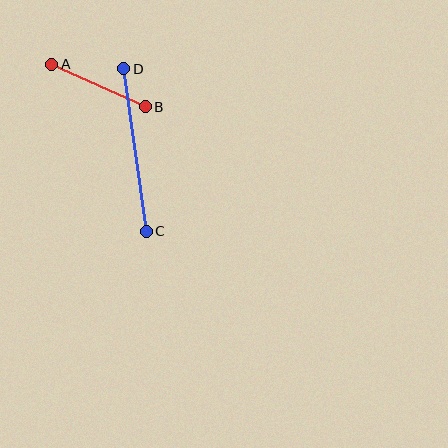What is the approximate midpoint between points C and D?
The midpoint is at approximately (135, 150) pixels.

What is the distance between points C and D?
The distance is approximately 164 pixels.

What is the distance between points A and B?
The distance is approximately 103 pixels.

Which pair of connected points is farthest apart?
Points C and D are farthest apart.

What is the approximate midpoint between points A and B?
The midpoint is at approximately (98, 85) pixels.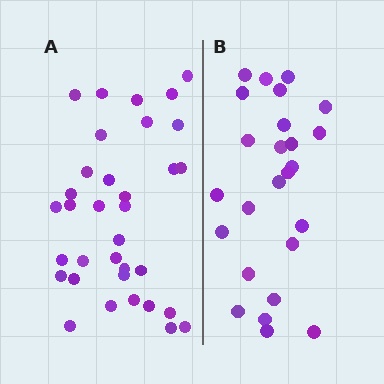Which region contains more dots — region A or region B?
Region A (the left region) has more dots.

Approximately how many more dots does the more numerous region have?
Region A has roughly 8 or so more dots than region B.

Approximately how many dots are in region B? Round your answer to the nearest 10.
About 20 dots. (The exact count is 25, which rounds to 20.)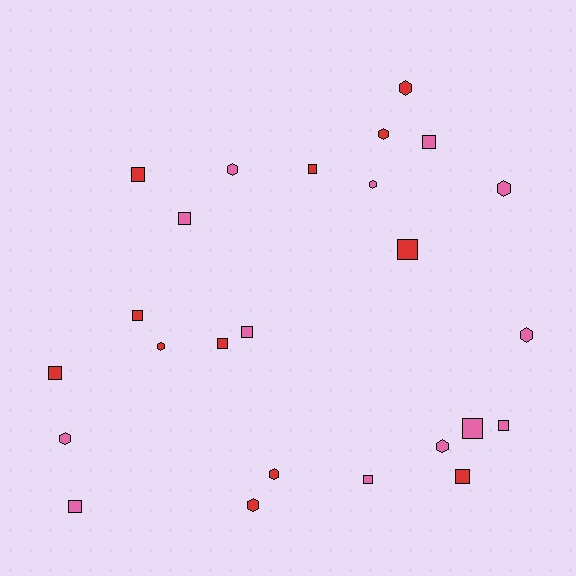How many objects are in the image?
There are 25 objects.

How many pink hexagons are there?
There are 6 pink hexagons.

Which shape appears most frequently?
Square, with 14 objects.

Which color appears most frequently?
Pink, with 13 objects.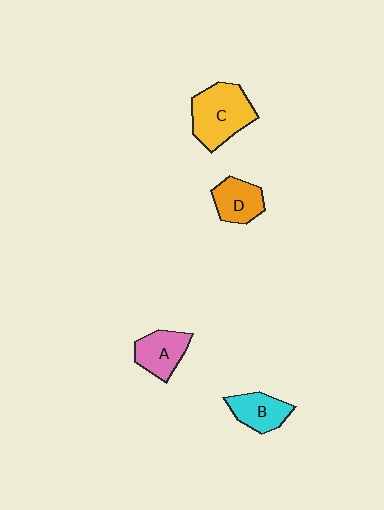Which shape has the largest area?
Shape C (yellow).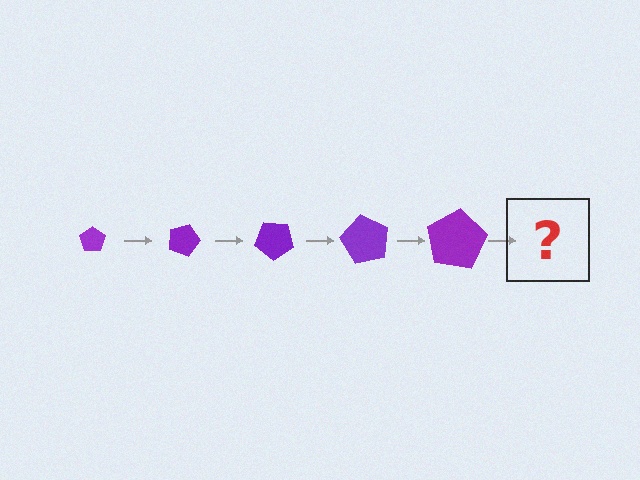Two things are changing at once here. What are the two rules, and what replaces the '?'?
The two rules are that the pentagon grows larger each step and it rotates 20 degrees each step. The '?' should be a pentagon, larger than the previous one and rotated 100 degrees from the start.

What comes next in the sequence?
The next element should be a pentagon, larger than the previous one and rotated 100 degrees from the start.